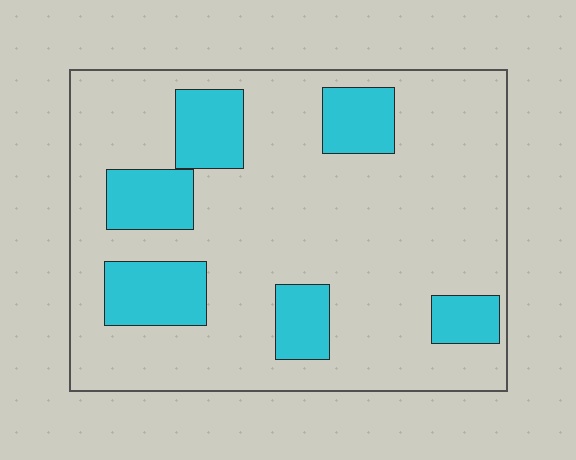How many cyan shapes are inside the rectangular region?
6.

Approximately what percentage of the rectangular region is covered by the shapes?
Approximately 20%.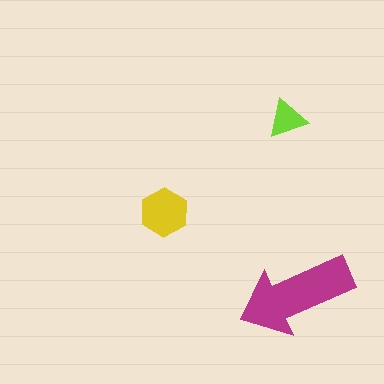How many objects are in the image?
There are 3 objects in the image.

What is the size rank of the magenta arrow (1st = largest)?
1st.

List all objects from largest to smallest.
The magenta arrow, the yellow hexagon, the lime triangle.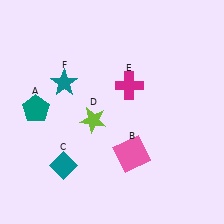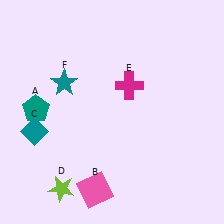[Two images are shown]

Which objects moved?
The objects that moved are: the pink square (B), the teal diamond (C), the lime star (D).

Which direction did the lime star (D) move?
The lime star (D) moved down.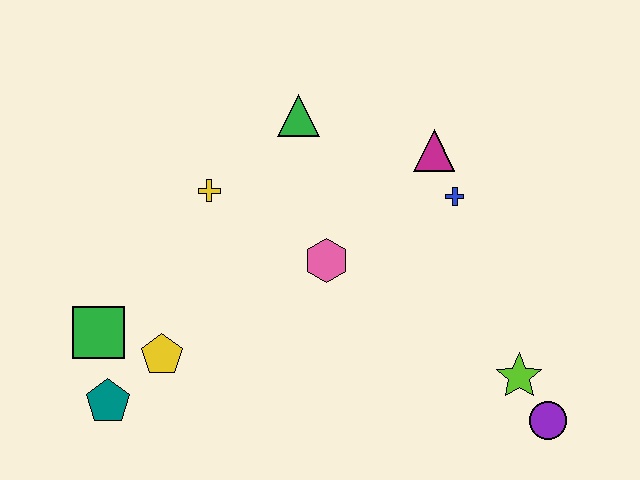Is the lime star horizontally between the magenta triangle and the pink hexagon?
No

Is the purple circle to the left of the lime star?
No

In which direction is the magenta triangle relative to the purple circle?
The magenta triangle is above the purple circle.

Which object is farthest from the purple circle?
The green square is farthest from the purple circle.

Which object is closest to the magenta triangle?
The blue cross is closest to the magenta triangle.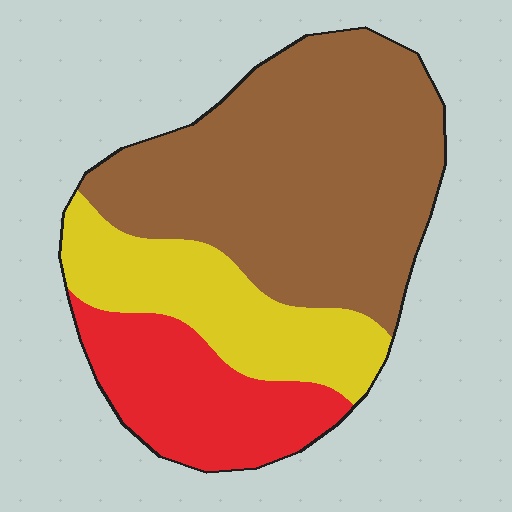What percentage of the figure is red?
Red covers around 20% of the figure.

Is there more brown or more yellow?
Brown.